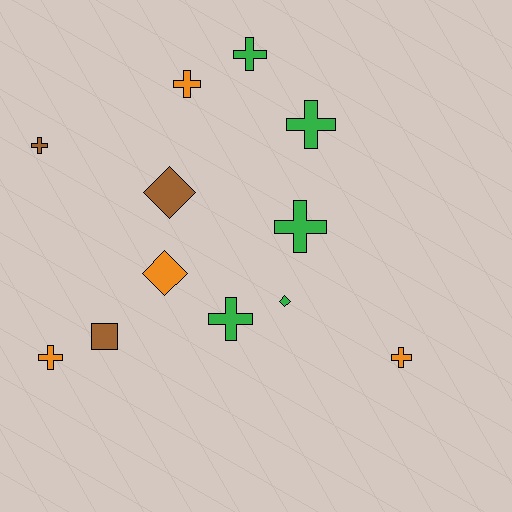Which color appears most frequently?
Green, with 5 objects.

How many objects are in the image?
There are 12 objects.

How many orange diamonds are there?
There is 1 orange diamond.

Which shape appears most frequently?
Cross, with 8 objects.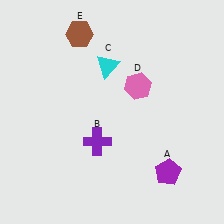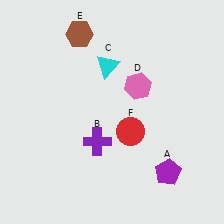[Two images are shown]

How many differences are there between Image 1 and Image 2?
There is 1 difference between the two images.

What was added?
A red circle (F) was added in Image 2.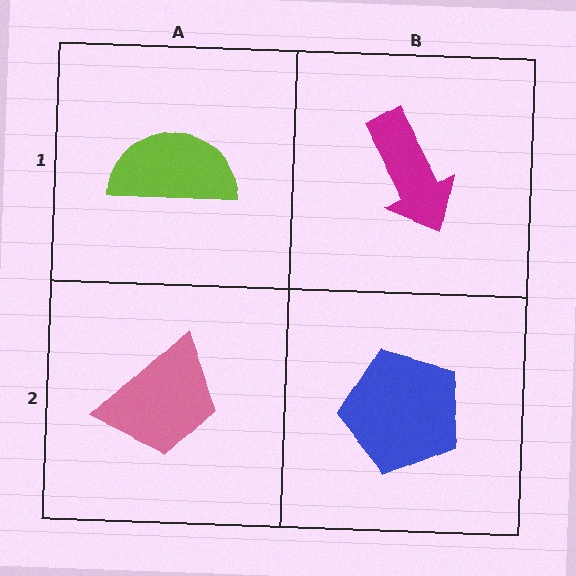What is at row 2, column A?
A pink trapezoid.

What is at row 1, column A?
A lime semicircle.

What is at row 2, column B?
A blue pentagon.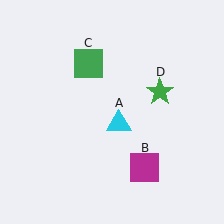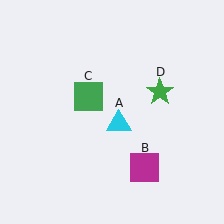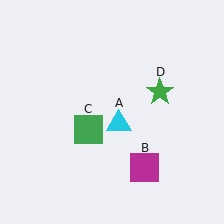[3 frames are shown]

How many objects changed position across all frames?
1 object changed position: green square (object C).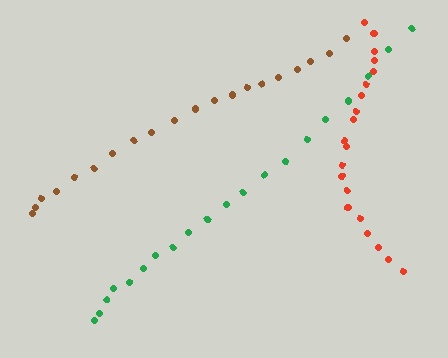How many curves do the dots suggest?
There are 3 distinct paths.